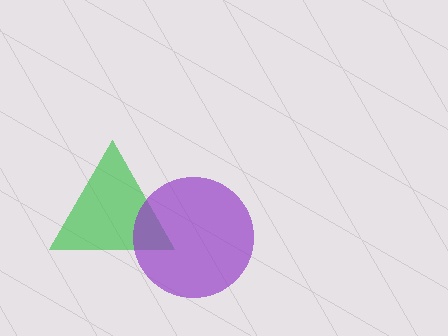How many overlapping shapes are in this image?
There are 2 overlapping shapes in the image.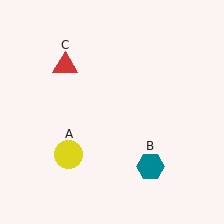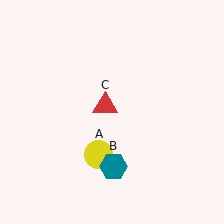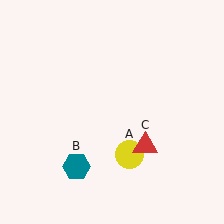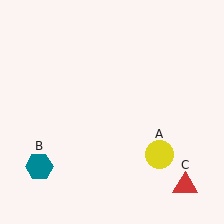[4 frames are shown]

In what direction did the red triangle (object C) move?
The red triangle (object C) moved down and to the right.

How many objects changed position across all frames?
3 objects changed position: yellow circle (object A), teal hexagon (object B), red triangle (object C).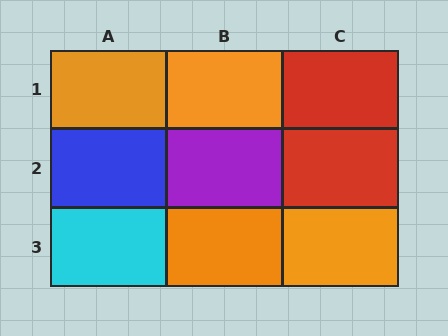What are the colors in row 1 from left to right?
Orange, orange, red.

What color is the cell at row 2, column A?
Blue.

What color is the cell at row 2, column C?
Red.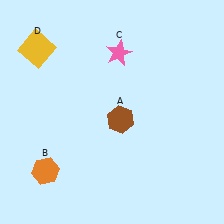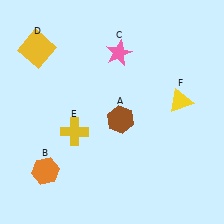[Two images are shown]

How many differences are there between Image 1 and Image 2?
There are 2 differences between the two images.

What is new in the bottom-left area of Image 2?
A yellow cross (E) was added in the bottom-left area of Image 2.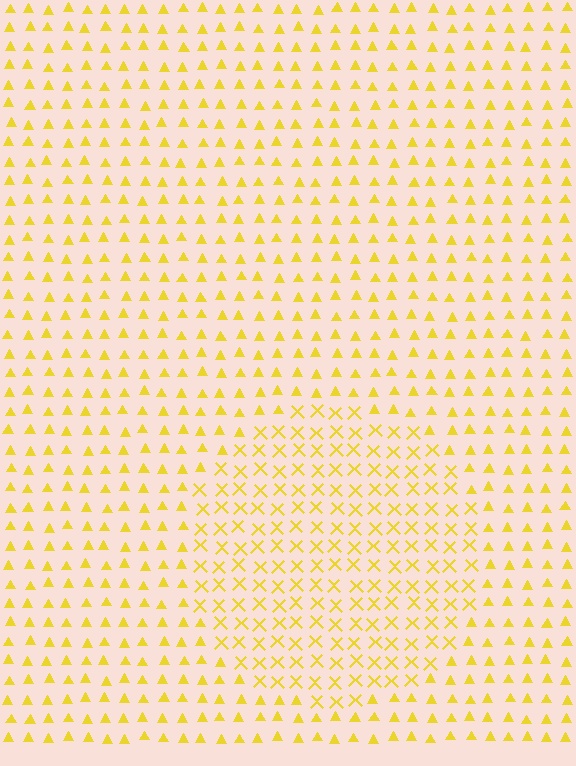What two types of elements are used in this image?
The image uses X marks inside the circle region and triangles outside it.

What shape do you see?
I see a circle.